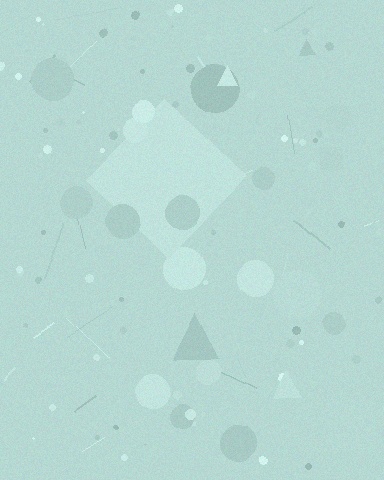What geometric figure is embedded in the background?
A diamond is embedded in the background.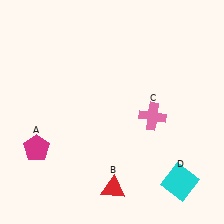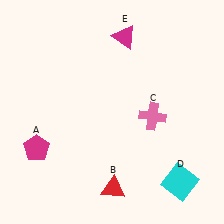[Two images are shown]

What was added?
A magenta triangle (E) was added in Image 2.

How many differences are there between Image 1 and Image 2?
There is 1 difference between the two images.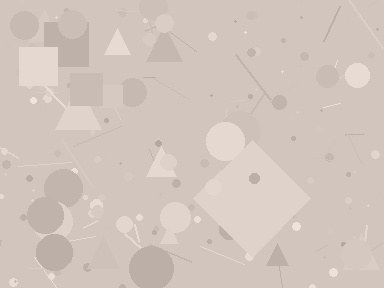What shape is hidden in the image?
A diamond is hidden in the image.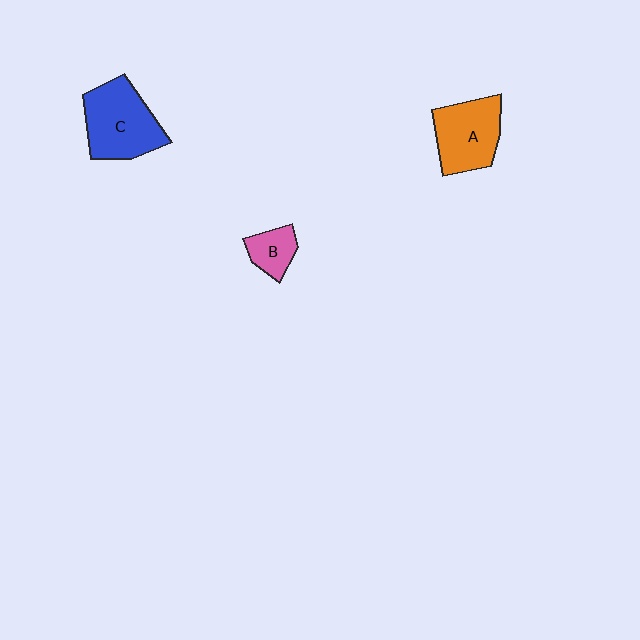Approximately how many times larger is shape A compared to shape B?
Approximately 2.2 times.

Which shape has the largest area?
Shape C (blue).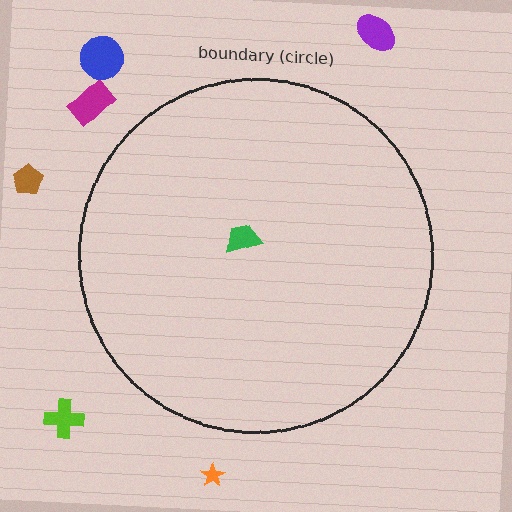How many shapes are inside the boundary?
1 inside, 6 outside.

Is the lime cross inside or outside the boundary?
Outside.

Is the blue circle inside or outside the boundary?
Outside.